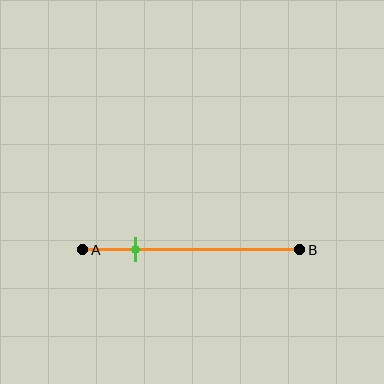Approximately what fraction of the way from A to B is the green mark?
The green mark is approximately 25% of the way from A to B.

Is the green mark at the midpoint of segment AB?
No, the mark is at about 25% from A, not at the 50% midpoint.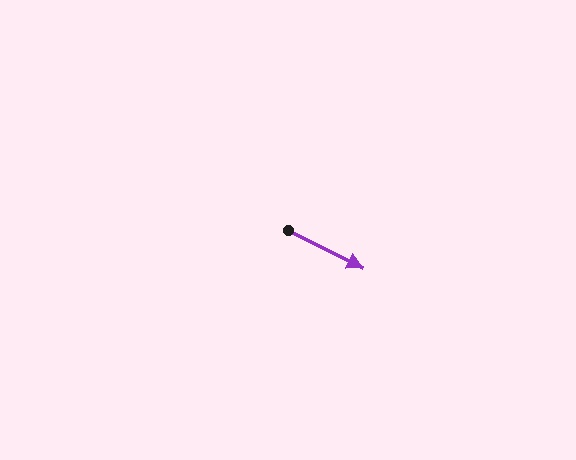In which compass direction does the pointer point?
Southeast.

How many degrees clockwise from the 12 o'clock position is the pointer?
Approximately 117 degrees.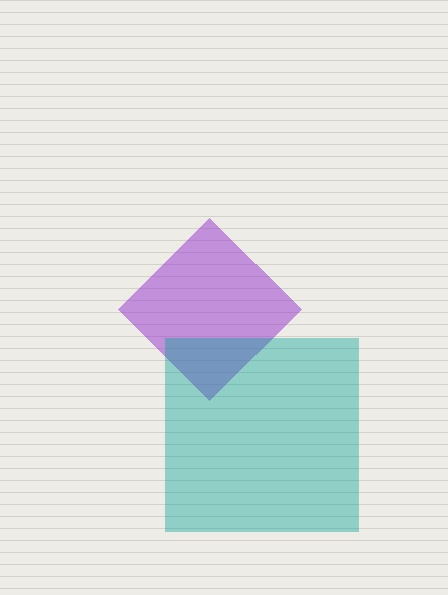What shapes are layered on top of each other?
The layered shapes are: a purple diamond, a teal square.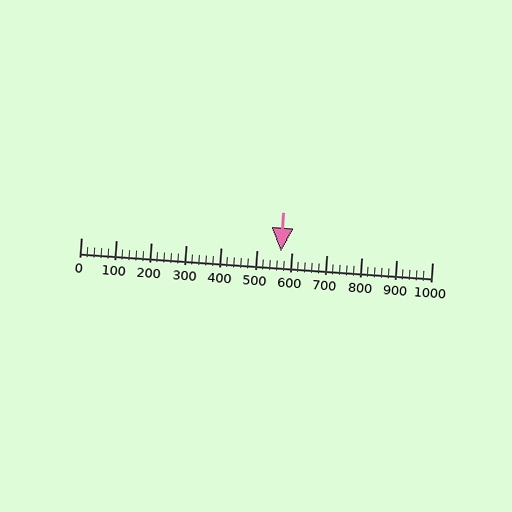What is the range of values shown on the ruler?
The ruler shows values from 0 to 1000.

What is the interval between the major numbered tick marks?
The major tick marks are spaced 100 units apart.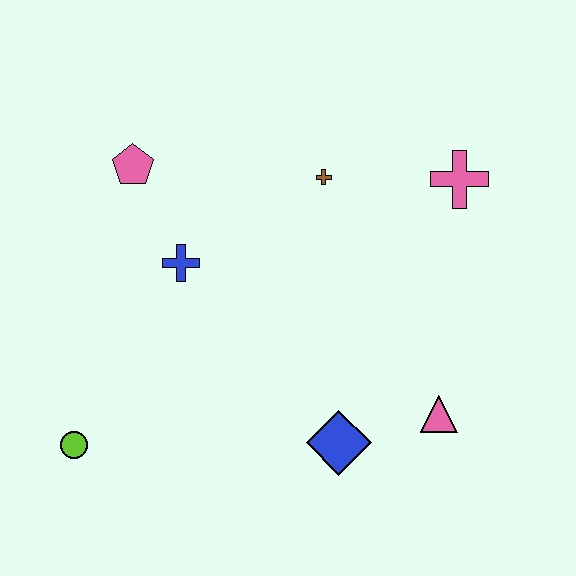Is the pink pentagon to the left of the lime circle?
No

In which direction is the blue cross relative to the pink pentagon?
The blue cross is below the pink pentagon.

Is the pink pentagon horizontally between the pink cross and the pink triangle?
No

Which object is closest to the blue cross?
The pink pentagon is closest to the blue cross.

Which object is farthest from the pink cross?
The lime circle is farthest from the pink cross.